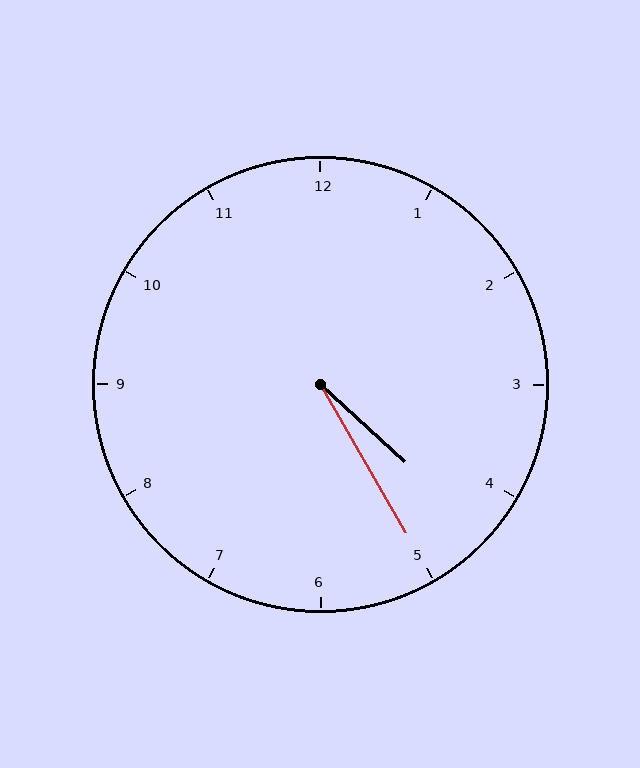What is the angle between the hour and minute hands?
Approximately 18 degrees.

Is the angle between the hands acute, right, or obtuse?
It is acute.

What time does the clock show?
4:25.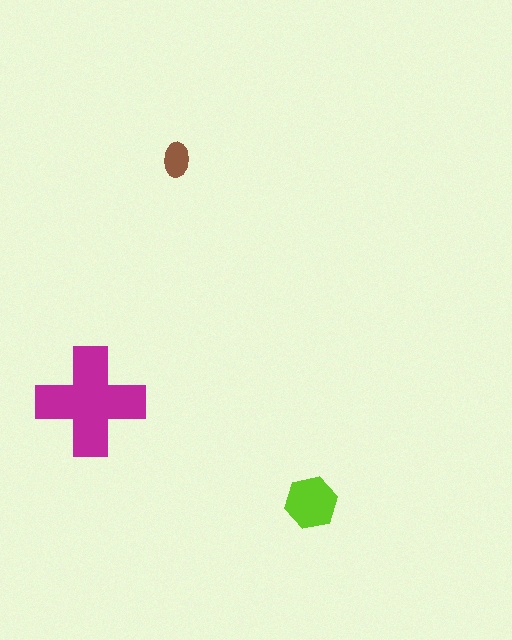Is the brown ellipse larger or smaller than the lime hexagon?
Smaller.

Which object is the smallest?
The brown ellipse.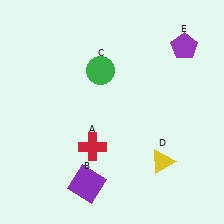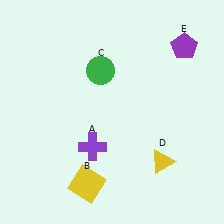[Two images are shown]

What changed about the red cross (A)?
In Image 1, A is red. In Image 2, it changed to purple.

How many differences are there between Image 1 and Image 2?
There are 2 differences between the two images.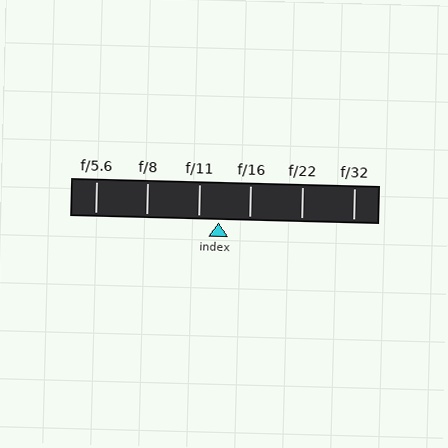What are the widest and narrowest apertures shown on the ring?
The widest aperture shown is f/5.6 and the narrowest is f/32.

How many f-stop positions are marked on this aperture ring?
There are 6 f-stop positions marked.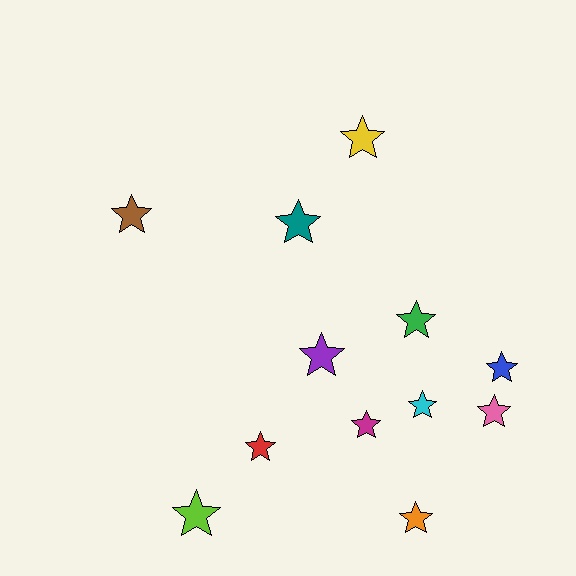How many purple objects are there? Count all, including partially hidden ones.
There is 1 purple object.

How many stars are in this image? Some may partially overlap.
There are 12 stars.